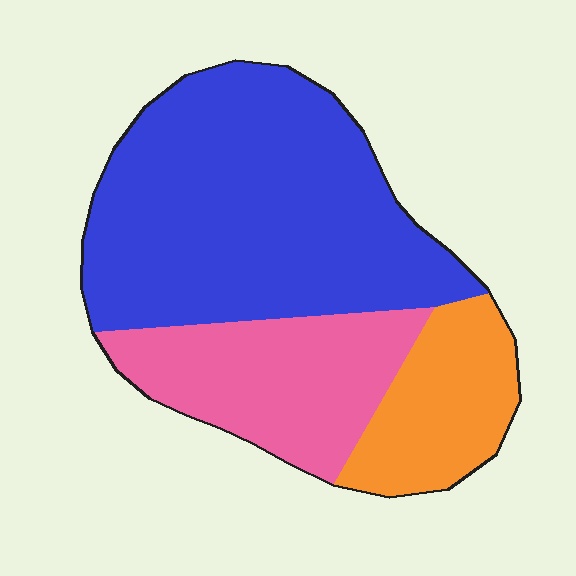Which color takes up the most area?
Blue, at roughly 55%.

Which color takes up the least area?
Orange, at roughly 20%.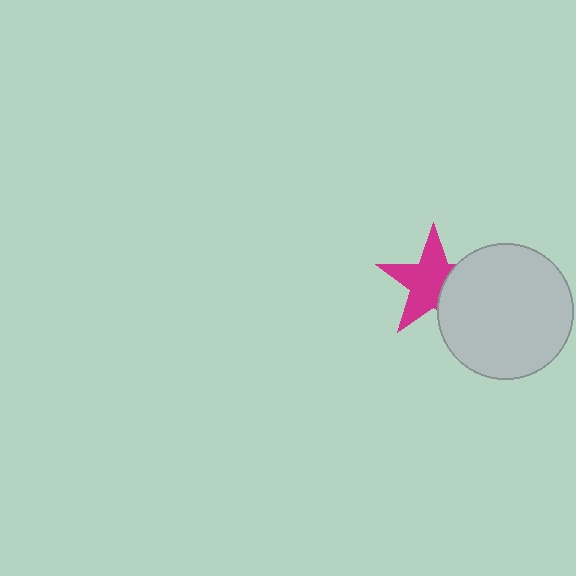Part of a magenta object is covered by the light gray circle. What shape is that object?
It is a star.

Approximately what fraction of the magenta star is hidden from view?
Roughly 33% of the magenta star is hidden behind the light gray circle.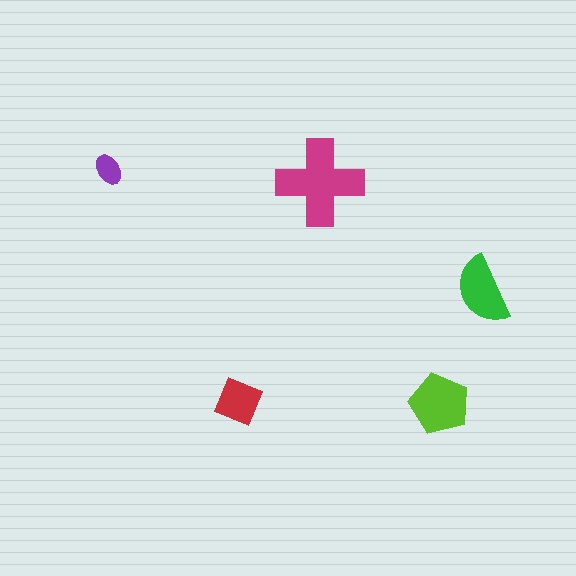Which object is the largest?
The magenta cross.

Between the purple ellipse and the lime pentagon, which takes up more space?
The lime pentagon.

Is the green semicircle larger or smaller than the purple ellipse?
Larger.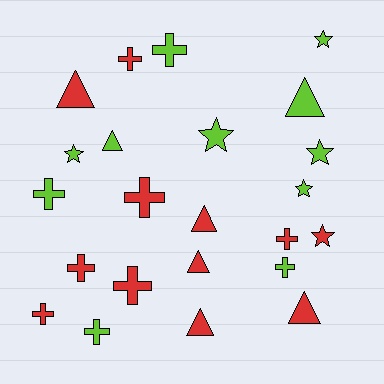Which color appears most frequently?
Red, with 12 objects.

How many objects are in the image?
There are 23 objects.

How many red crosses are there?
There are 6 red crosses.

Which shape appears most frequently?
Cross, with 10 objects.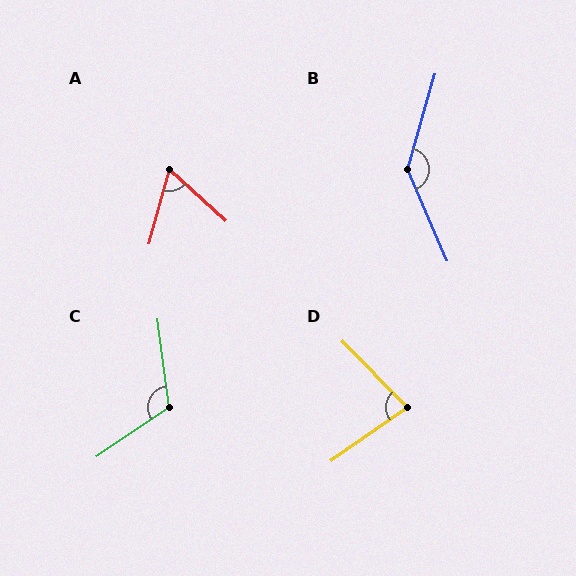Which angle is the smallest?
A, at approximately 63 degrees.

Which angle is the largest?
B, at approximately 141 degrees.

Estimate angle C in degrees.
Approximately 116 degrees.